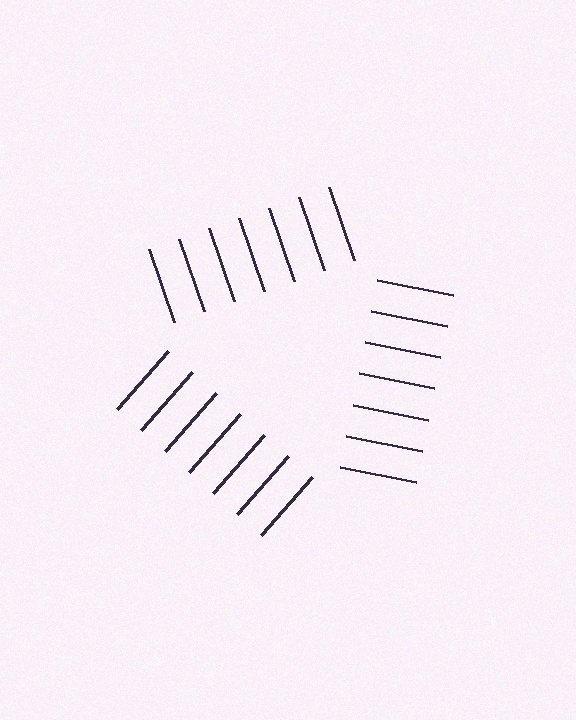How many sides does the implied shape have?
3 sides — the line-ends trace a triangle.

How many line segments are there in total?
21 — 7 along each of the 3 edges.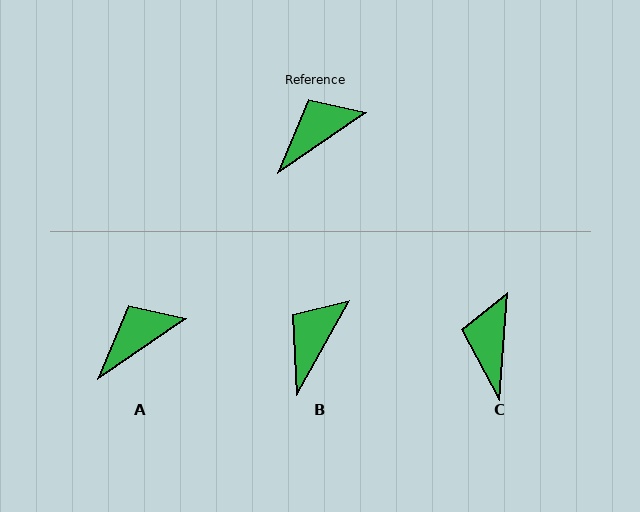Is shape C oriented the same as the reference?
No, it is off by about 51 degrees.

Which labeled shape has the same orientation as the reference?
A.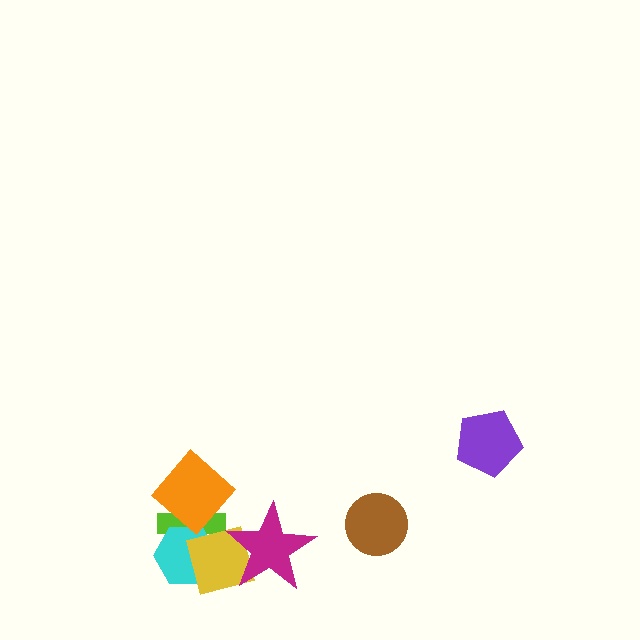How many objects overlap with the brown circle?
0 objects overlap with the brown circle.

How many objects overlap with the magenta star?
1 object overlaps with the magenta star.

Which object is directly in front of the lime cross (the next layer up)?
The cyan hexagon is directly in front of the lime cross.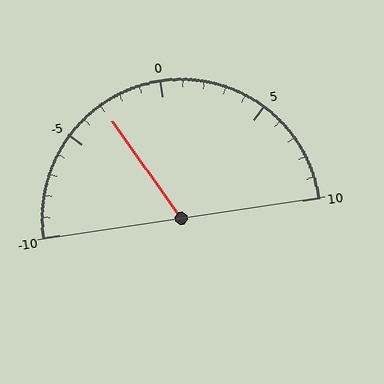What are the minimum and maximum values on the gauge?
The gauge ranges from -10 to 10.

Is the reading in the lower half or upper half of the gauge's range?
The reading is in the lower half of the range (-10 to 10).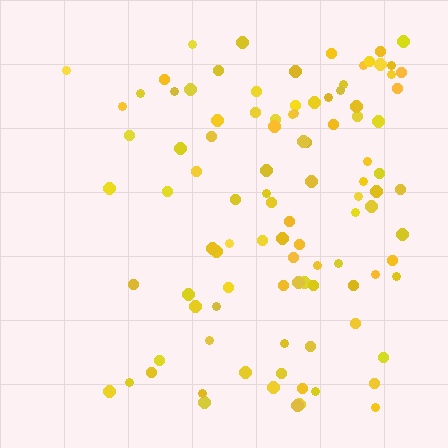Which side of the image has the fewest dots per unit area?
The left.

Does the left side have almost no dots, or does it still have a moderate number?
Still a moderate number, just noticeably fewer than the right.